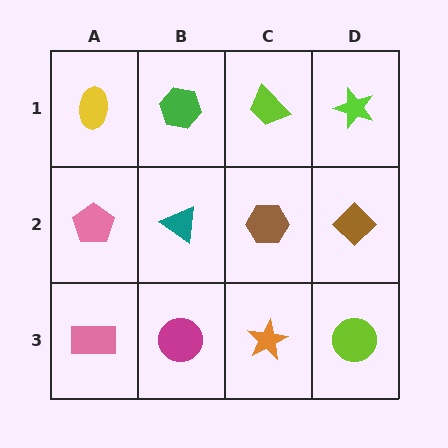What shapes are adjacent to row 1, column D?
A brown diamond (row 2, column D), a lime trapezoid (row 1, column C).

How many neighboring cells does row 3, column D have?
2.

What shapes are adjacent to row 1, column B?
A teal triangle (row 2, column B), a yellow ellipse (row 1, column A), a lime trapezoid (row 1, column C).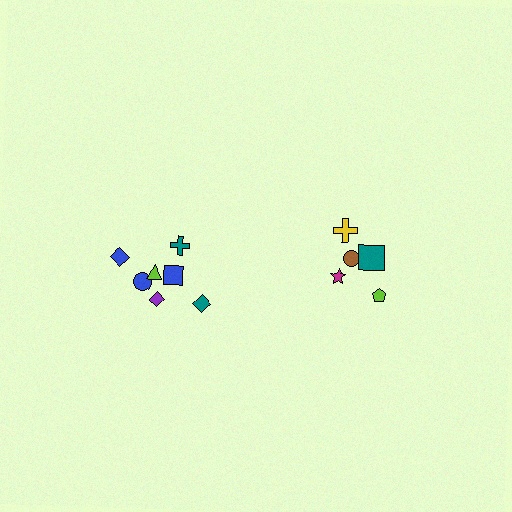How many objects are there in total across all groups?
There are 12 objects.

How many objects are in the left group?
There are 7 objects.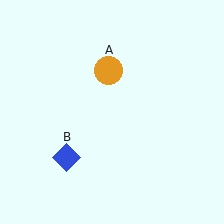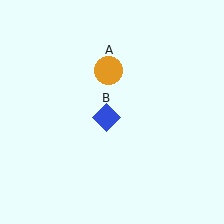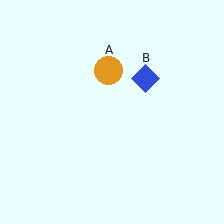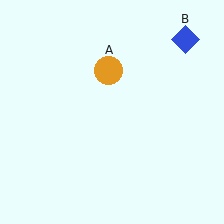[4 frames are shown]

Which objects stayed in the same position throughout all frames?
Orange circle (object A) remained stationary.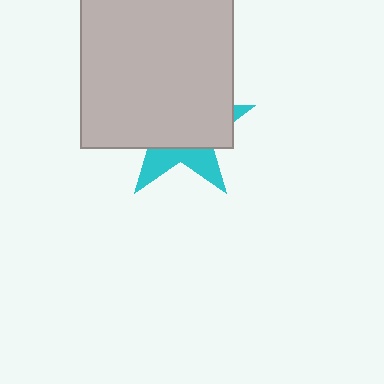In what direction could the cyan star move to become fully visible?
The cyan star could move down. That would shift it out from behind the light gray square entirely.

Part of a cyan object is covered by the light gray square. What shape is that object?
It is a star.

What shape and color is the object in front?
The object in front is a light gray square.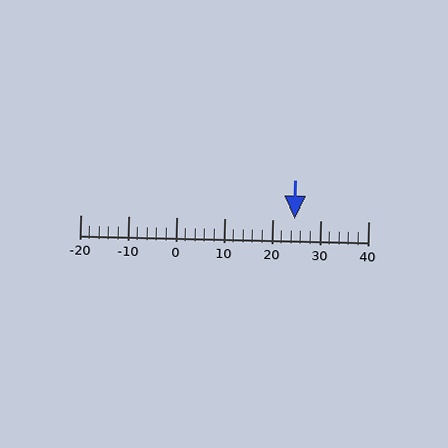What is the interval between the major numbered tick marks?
The major tick marks are spaced 10 units apart.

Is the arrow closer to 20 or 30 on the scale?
The arrow is closer to 20.